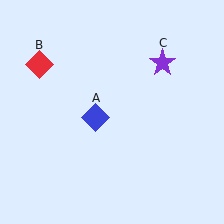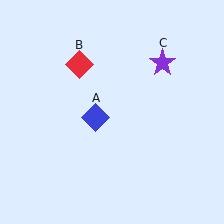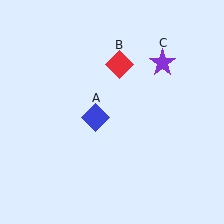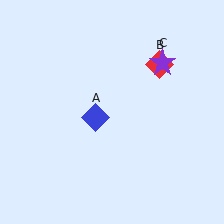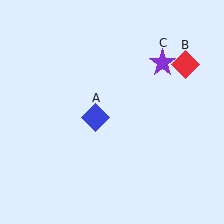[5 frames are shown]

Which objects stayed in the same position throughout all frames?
Blue diamond (object A) and purple star (object C) remained stationary.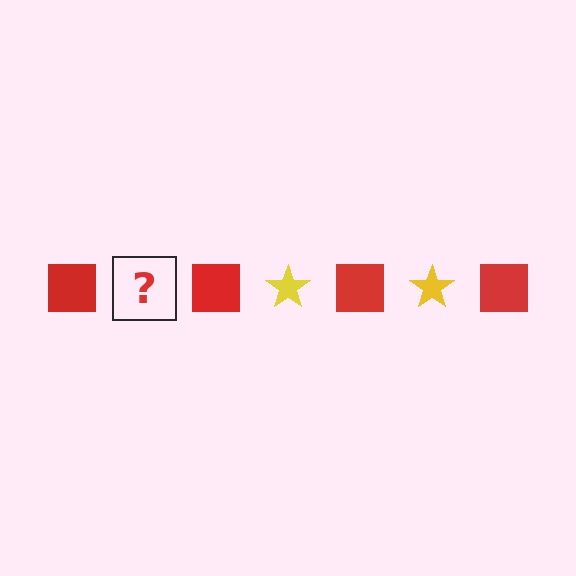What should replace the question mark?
The question mark should be replaced with a yellow star.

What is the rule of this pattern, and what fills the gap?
The rule is that the pattern alternates between red square and yellow star. The gap should be filled with a yellow star.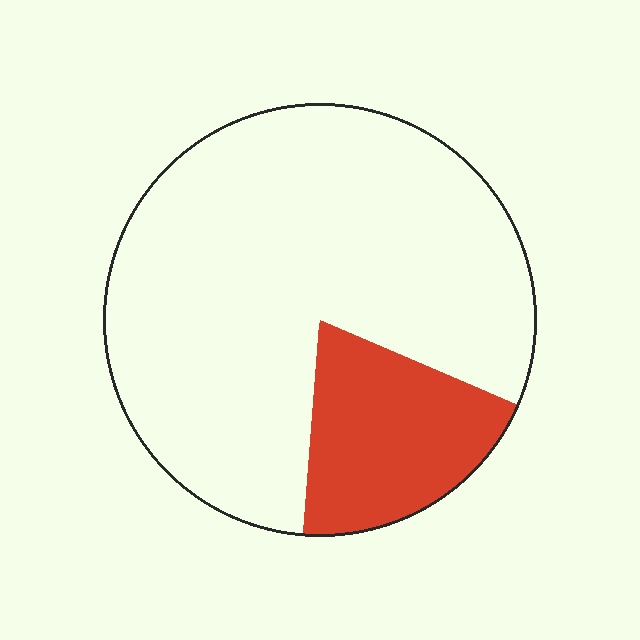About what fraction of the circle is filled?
About one fifth (1/5).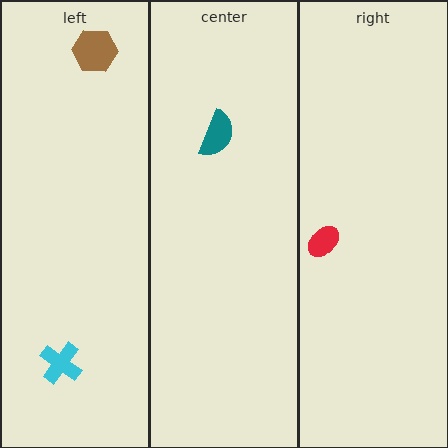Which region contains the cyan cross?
The left region.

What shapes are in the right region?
The red ellipse.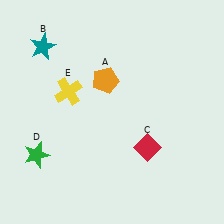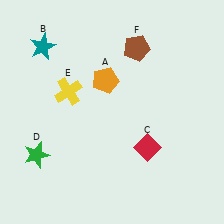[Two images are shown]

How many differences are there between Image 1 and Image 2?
There is 1 difference between the two images.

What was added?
A brown pentagon (F) was added in Image 2.